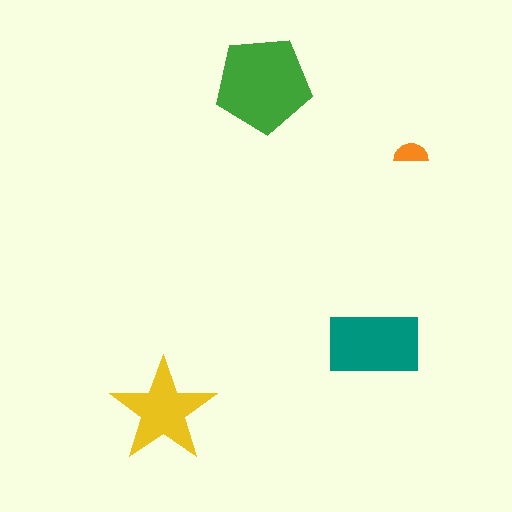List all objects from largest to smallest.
The green pentagon, the teal rectangle, the yellow star, the orange semicircle.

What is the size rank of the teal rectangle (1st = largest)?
2nd.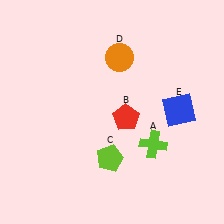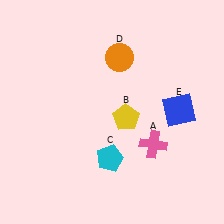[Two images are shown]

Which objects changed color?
A changed from lime to pink. B changed from red to yellow. C changed from lime to cyan.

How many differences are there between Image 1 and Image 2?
There are 3 differences between the two images.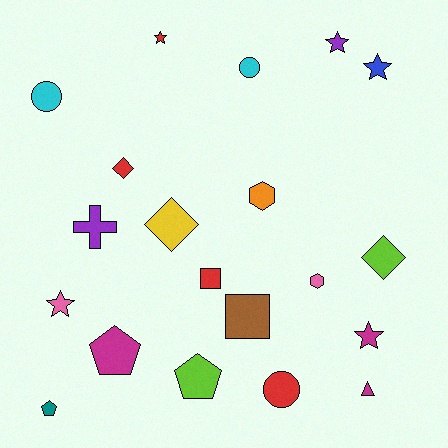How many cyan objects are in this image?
There are 2 cyan objects.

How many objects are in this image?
There are 20 objects.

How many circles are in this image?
There are 3 circles.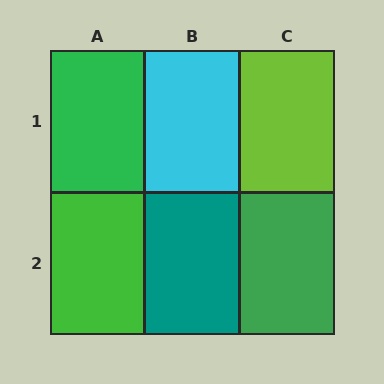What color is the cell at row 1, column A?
Green.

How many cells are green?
3 cells are green.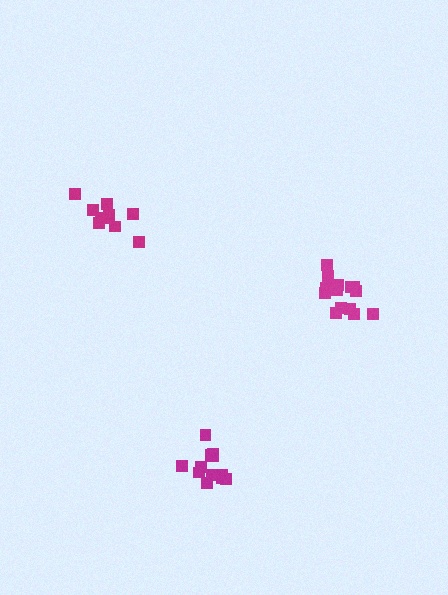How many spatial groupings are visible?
There are 3 spatial groupings.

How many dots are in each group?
Group 1: 11 dots, Group 2: 12 dots, Group 3: 15 dots (38 total).